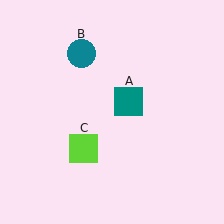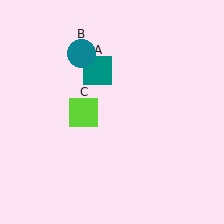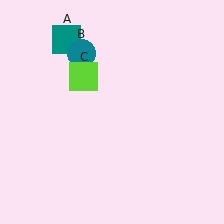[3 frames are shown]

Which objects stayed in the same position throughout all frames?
Teal circle (object B) remained stationary.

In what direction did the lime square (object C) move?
The lime square (object C) moved up.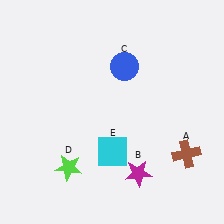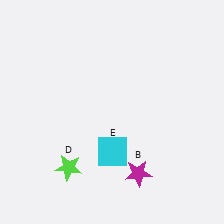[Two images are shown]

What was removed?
The blue circle (C), the brown cross (A) were removed in Image 2.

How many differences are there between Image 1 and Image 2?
There are 2 differences between the two images.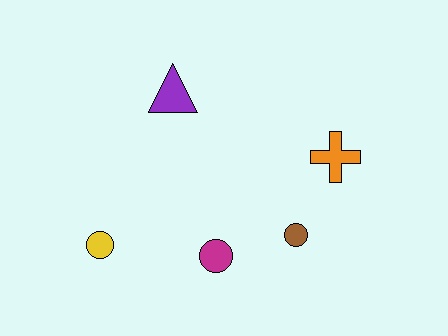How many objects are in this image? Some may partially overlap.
There are 5 objects.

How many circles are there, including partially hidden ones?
There are 3 circles.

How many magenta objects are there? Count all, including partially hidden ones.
There is 1 magenta object.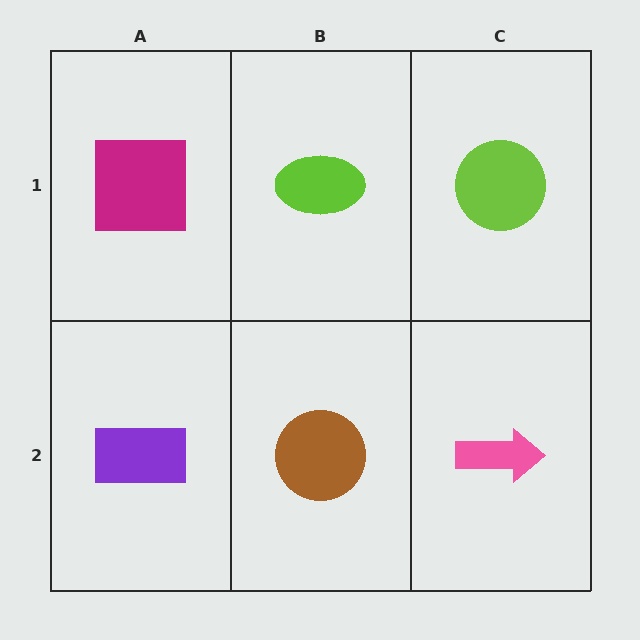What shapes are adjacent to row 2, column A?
A magenta square (row 1, column A), a brown circle (row 2, column B).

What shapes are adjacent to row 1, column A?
A purple rectangle (row 2, column A), a lime ellipse (row 1, column B).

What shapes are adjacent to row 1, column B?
A brown circle (row 2, column B), a magenta square (row 1, column A), a lime circle (row 1, column C).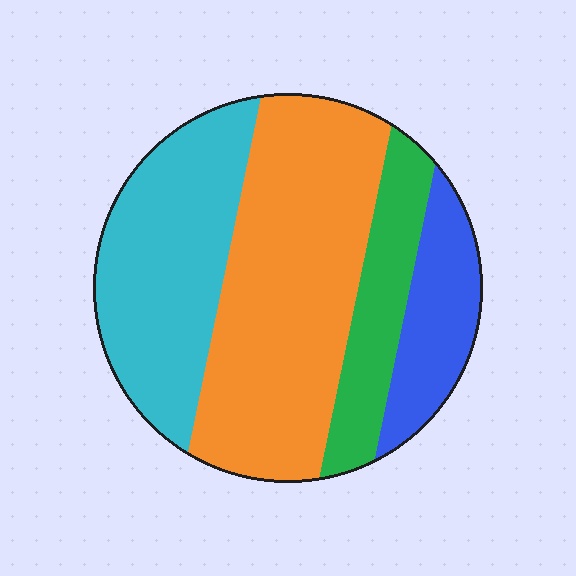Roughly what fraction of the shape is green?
Green covers roughly 15% of the shape.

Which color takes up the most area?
Orange, at roughly 45%.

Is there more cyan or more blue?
Cyan.